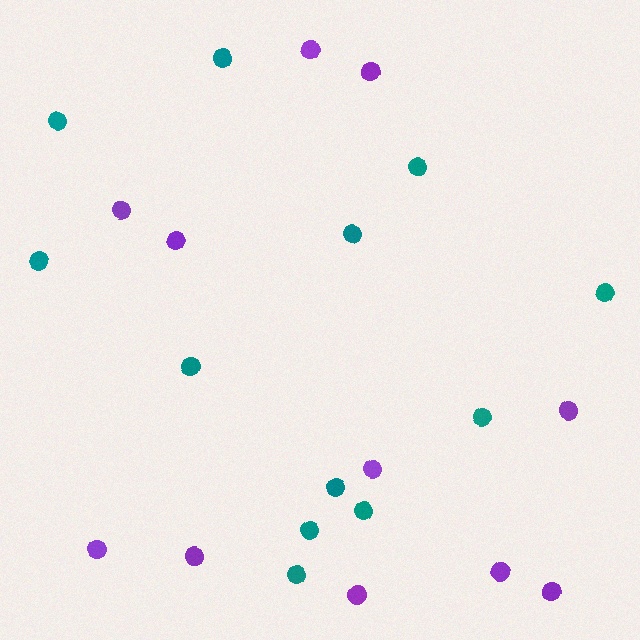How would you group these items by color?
There are 2 groups: one group of teal circles (12) and one group of purple circles (11).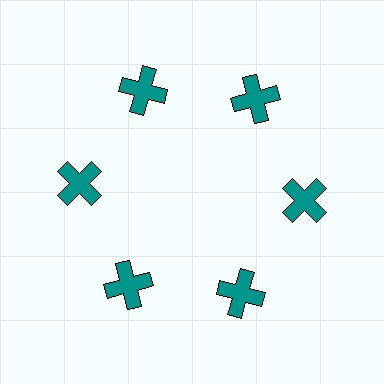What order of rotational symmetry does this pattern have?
This pattern has 6-fold rotational symmetry.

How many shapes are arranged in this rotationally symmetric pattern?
There are 6 shapes, arranged in 6 groups of 1.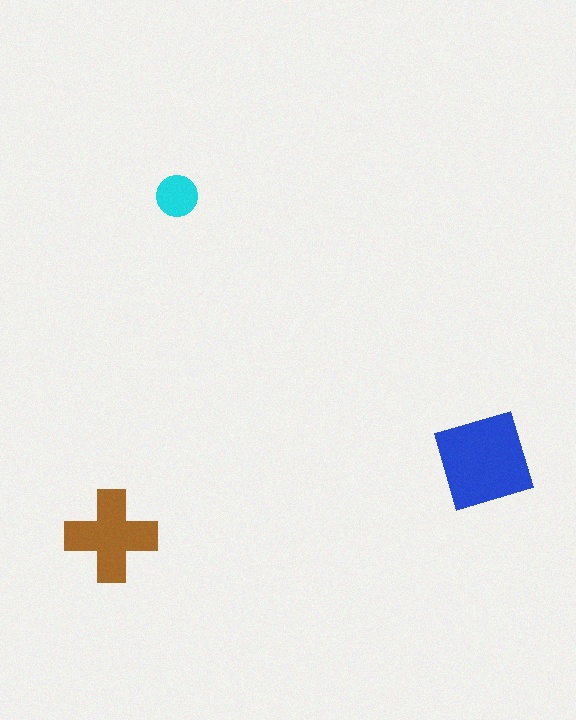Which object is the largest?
The blue square.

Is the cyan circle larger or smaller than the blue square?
Smaller.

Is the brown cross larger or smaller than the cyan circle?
Larger.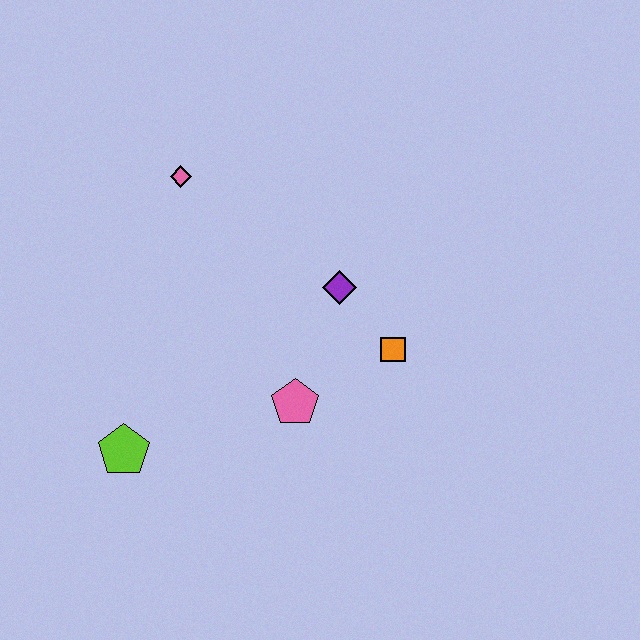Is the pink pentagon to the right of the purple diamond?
No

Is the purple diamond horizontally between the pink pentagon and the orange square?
Yes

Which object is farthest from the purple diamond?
The lime pentagon is farthest from the purple diamond.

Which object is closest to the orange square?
The purple diamond is closest to the orange square.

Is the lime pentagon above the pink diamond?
No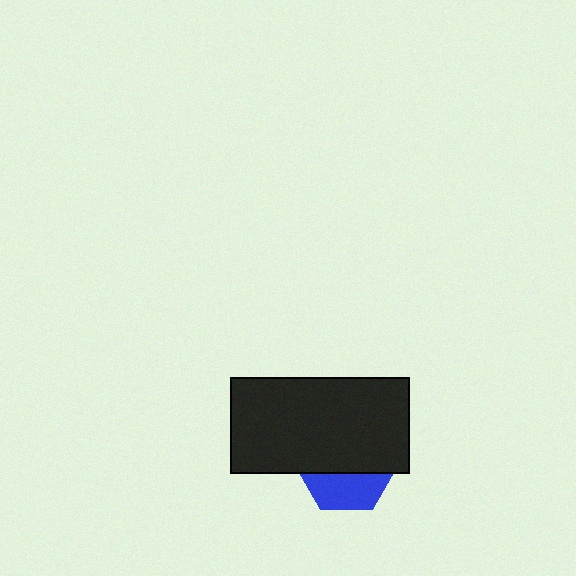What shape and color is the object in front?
The object in front is a black rectangle.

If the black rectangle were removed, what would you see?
You would see the complete blue hexagon.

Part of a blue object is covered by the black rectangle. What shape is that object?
It is a hexagon.